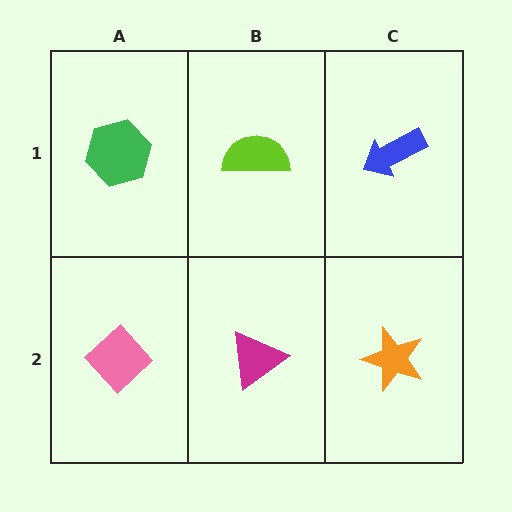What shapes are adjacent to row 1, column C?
An orange star (row 2, column C), a lime semicircle (row 1, column B).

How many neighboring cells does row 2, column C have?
2.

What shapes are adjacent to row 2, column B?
A lime semicircle (row 1, column B), a pink diamond (row 2, column A), an orange star (row 2, column C).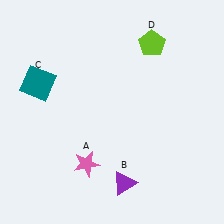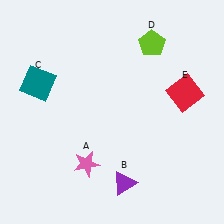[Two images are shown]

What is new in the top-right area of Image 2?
A red square (E) was added in the top-right area of Image 2.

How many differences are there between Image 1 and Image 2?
There is 1 difference between the two images.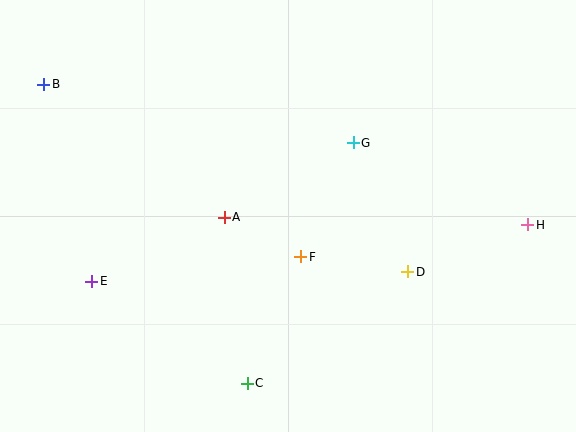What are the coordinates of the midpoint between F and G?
The midpoint between F and G is at (327, 200).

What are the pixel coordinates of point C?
Point C is at (247, 383).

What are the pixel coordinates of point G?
Point G is at (353, 143).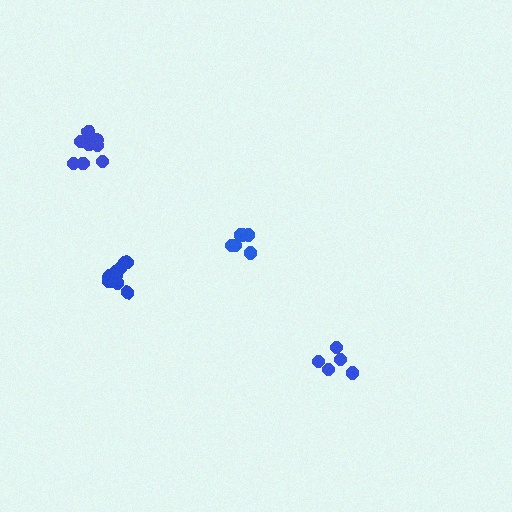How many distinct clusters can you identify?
There are 4 distinct clusters.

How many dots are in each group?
Group 1: 6 dots, Group 2: 5 dots, Group 3: 8 dots, Group 4: 11 dots (30 total).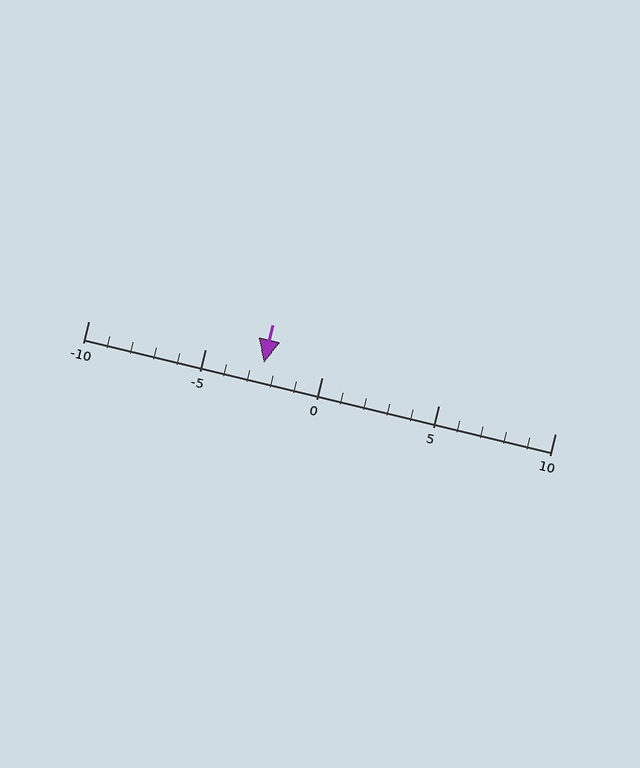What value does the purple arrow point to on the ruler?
The purple arrow points to approximately -2.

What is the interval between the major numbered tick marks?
The major tick marks are spaced 5 units apart.